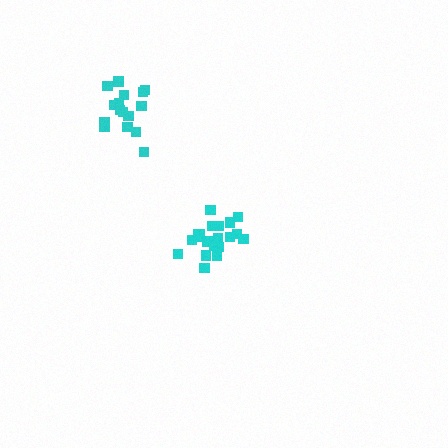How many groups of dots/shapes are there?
There are 2 groups.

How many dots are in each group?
Group 1: 20 dots, Group 2: 16 dots (36 total).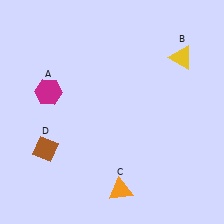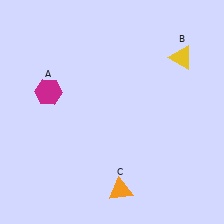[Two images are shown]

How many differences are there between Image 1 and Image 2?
There is 1 difference between the two images.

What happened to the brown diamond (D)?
The brown diamond (D) was removed in Image 2. It was in the bottom-left area of Image 1.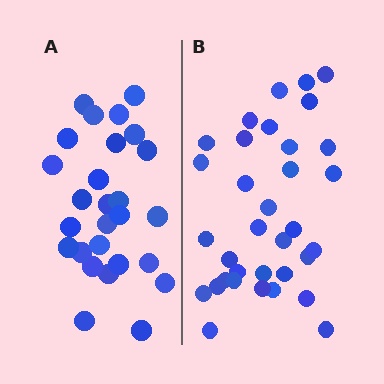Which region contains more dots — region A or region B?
Region B (the right region) has more dots.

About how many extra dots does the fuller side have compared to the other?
Region B has roughly 8 or so more dots than region A.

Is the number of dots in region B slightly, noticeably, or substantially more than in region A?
Region B has noticeably more, but not dramatically so. The ratio is roughly 1.3 to 1.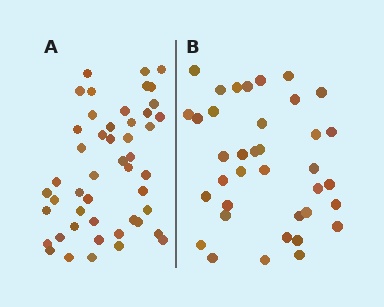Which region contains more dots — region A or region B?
Region A (the left region) has more dots.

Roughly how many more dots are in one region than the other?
Region A has roughly 12 or so more dots than region B.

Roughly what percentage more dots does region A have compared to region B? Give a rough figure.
About 30% more.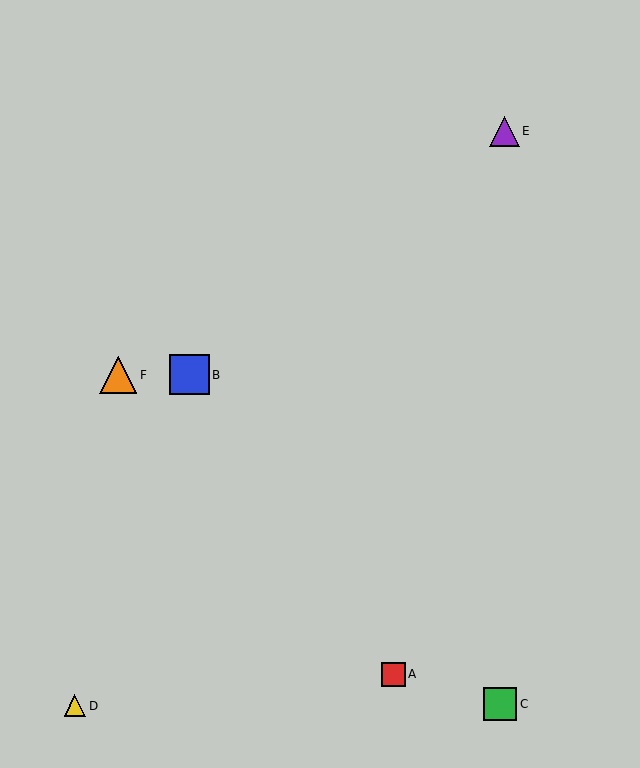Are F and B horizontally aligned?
Yes, both are at y≈375.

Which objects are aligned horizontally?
Objects B, F are aligned horizontally.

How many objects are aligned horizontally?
2 objects (B, F) are aligned horizontally.